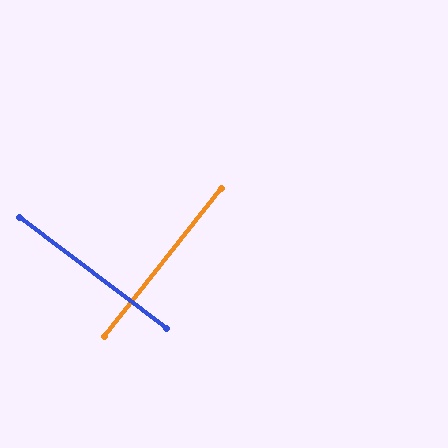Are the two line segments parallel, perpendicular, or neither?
Perpendicular — they meet at approximately 88°.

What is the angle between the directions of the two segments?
Approximately 88 degrees.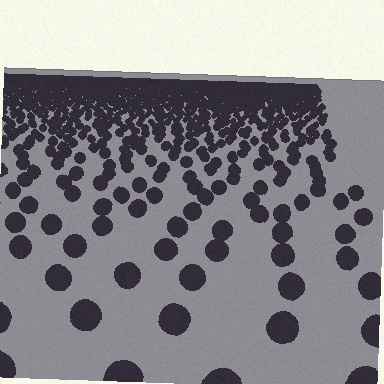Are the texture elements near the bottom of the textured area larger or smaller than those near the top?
Larger. Near the bottom, elements are closer to the viewer and appear at a bigger on-screen size.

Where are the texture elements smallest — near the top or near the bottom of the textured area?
Near the top.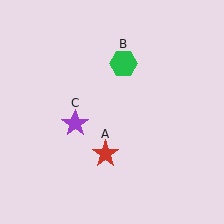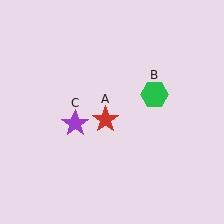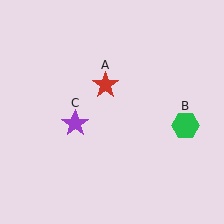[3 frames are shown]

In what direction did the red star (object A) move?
The red star (object A) moved up.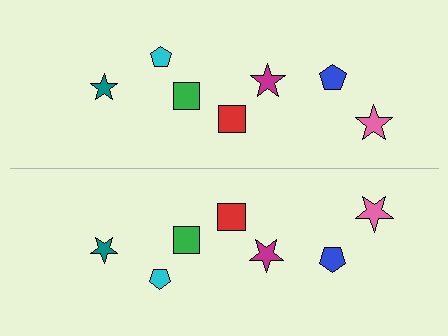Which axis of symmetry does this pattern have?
The pattern has a horizontal axis of symmetry running through the center of the image.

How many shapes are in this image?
There are 14 shapes in this image.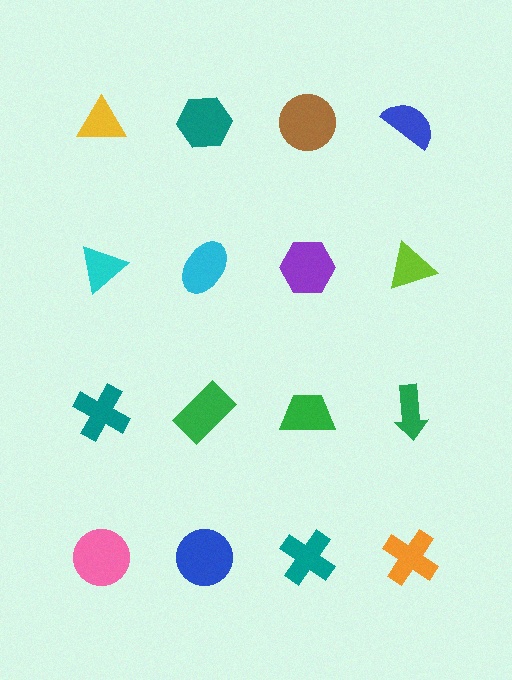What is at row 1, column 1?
A yellow triangle.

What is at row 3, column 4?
A green arrow.